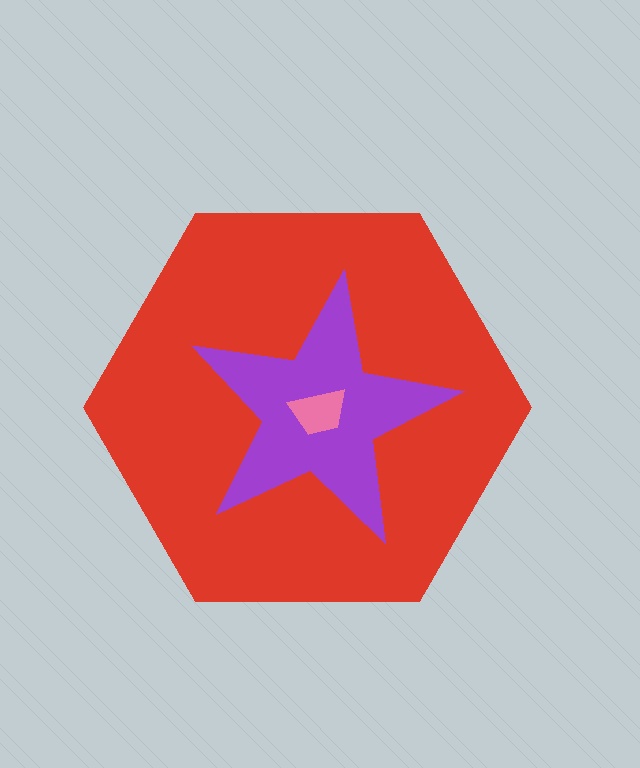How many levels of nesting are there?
3.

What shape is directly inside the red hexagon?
The purple star.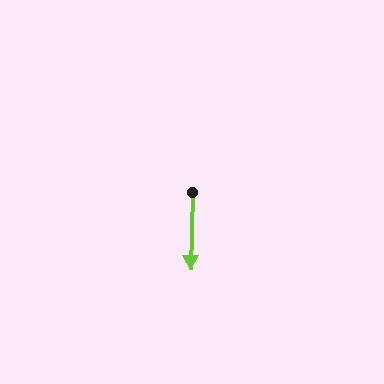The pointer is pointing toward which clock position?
Roughly 6 o'clock.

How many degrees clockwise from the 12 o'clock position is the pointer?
Approximately 181 degrees.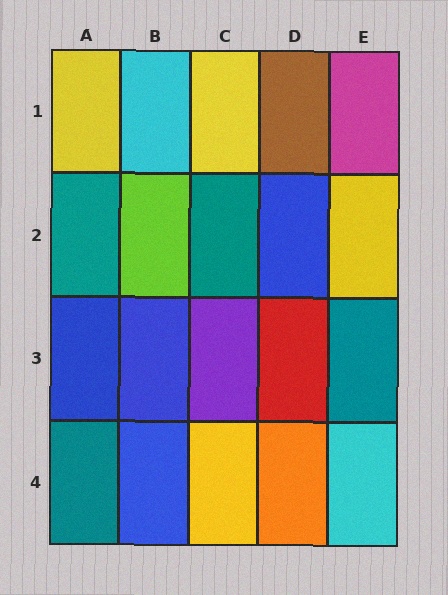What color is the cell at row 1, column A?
Yellow.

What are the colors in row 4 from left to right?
Teal, blue, yellow, orange, cyan.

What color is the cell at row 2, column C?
Teal.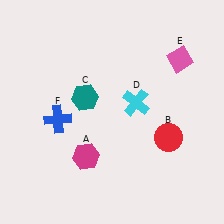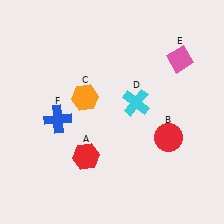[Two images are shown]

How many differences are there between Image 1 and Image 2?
There are 2 differences between the two images.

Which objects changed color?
A changed from magenta to red. C changed from teal to orange.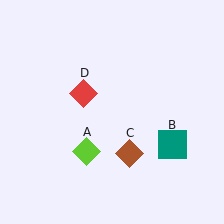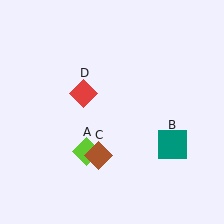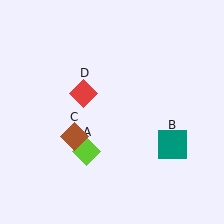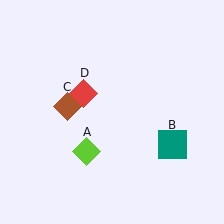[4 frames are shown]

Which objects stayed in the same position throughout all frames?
Lime diamond (object A) and teal square (object B) and red diamond (object D) remained stationary.